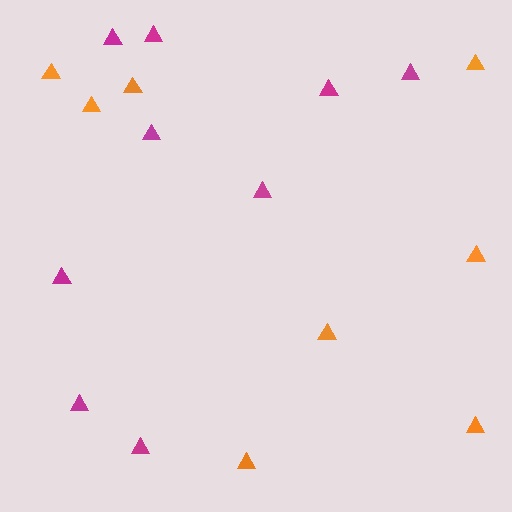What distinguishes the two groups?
There are 2 groups: one group of magenta triangles (9) and one group of orange triangles (8).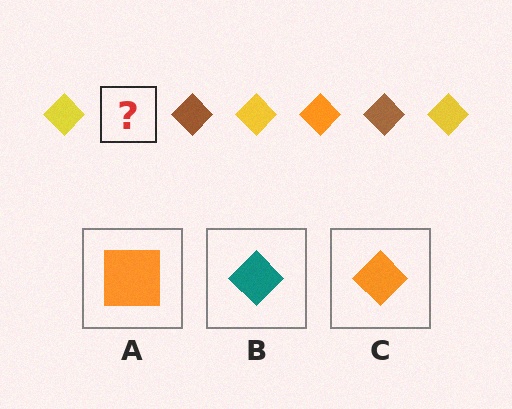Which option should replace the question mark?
Option C.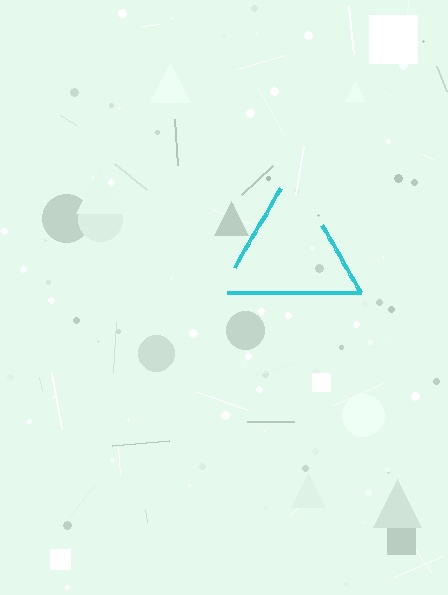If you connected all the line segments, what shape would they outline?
They would outline a triangle.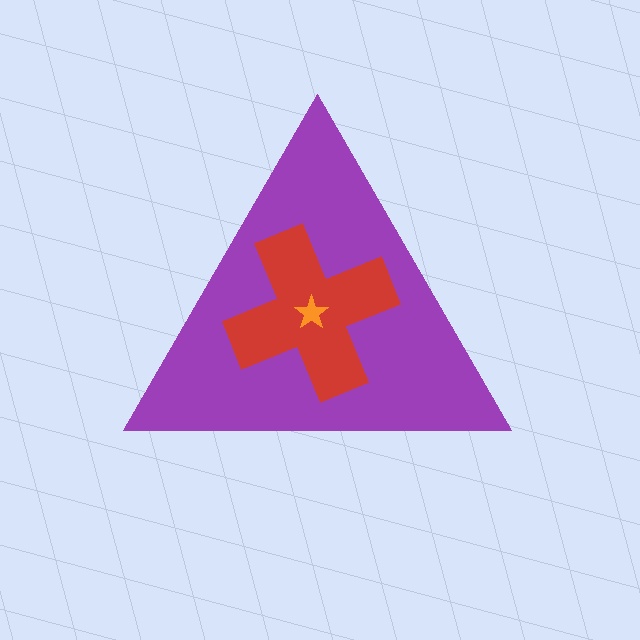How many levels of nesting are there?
3.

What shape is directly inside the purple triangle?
The red cross.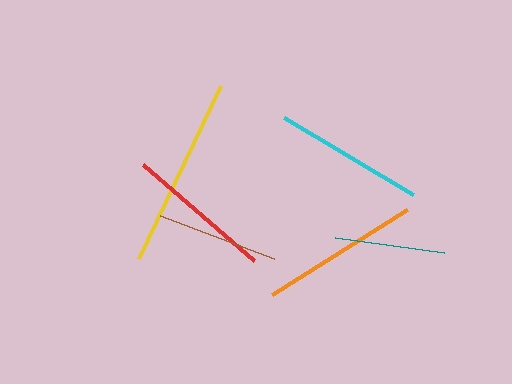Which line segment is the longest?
The yellow line is the longest at approximately 191 pixels.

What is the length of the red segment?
The red segment is approximately 147 pixels long.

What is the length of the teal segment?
The teal segment is approximately 111 pixels long.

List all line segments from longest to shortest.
From longest to shortest: yellow, orange, cyan, red, brown, teal.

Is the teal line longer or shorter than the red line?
The red line is longer than the teal line.